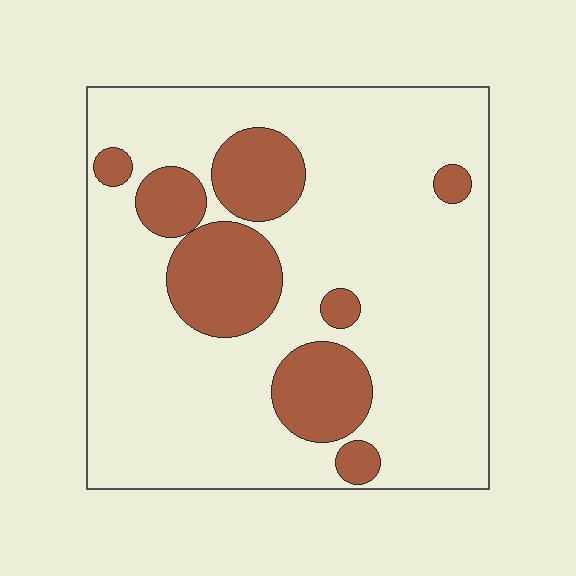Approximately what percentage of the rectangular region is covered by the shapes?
Approximately 20%.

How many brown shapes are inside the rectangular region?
8.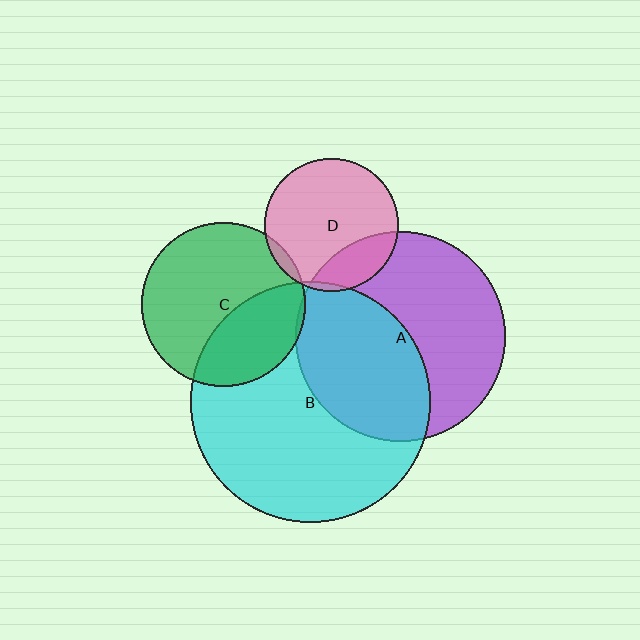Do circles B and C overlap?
Yes.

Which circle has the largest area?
Circle B (cyan).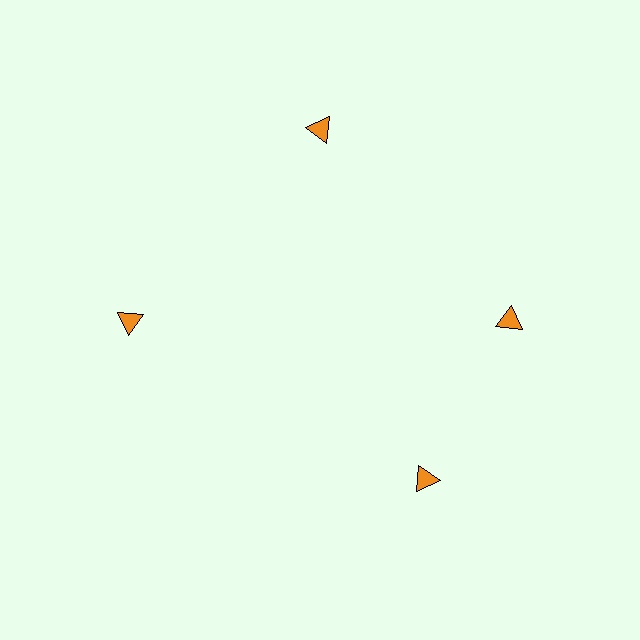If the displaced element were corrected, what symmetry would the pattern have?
It would have 4-fold rotational symmetry — the pattern would map onto itself every 90 degrees.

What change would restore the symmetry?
The symmetry would be restored by rotating it back into even spacing with its neighbors so that all 4 triangles sit at equal angles and equal distance from the center.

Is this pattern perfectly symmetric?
No. The 4 orange triangles are arranged in a ring, but one element near the 6 o'clock position is rotated out of alignment along the ring, breaking the 4-fold rotational symmetry.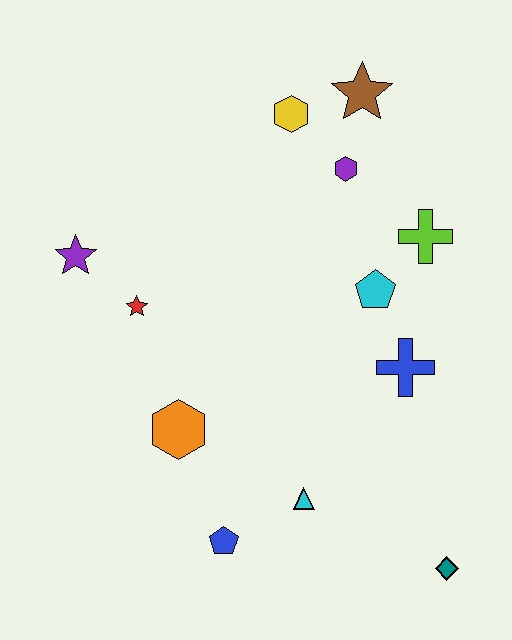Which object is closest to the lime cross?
The cyan pentagon is closest to the lime cross.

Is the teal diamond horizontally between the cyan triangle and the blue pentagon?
No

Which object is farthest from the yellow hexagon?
The teal diamond is farthest from the yellow hexagon.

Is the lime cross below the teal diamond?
No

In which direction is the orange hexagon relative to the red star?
The orange hexagon is below the red star.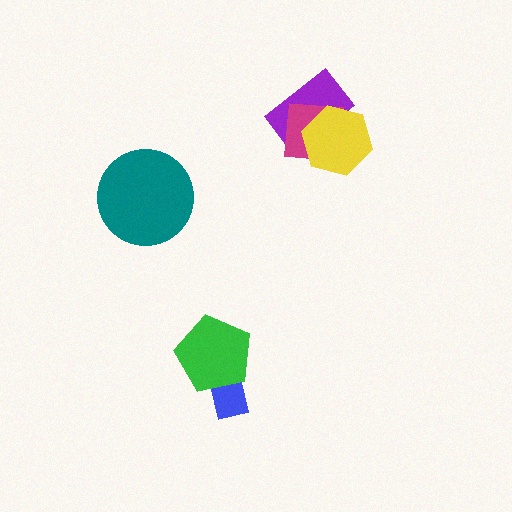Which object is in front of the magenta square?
The yellow hexagon is in front of the magenta square.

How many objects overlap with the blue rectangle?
1 object overlaps with the blue rectangle.